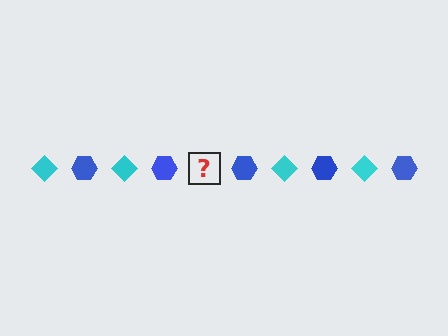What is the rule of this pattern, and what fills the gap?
The rule is that the pattern alternates between cyan diamond and blue hexagon. The gap should be filled with a cyan diamond.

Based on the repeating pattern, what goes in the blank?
The blank should be a cyan diamond.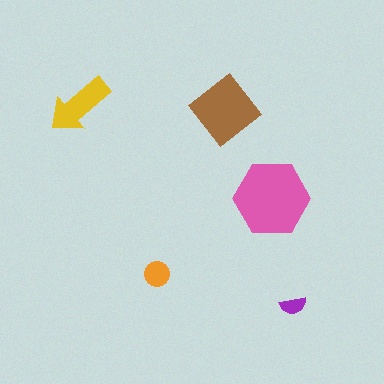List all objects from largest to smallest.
The pink hexagon, the brown diamond, the yellow arrow, the orange circle, the purple semicircle.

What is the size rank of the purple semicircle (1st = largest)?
5th.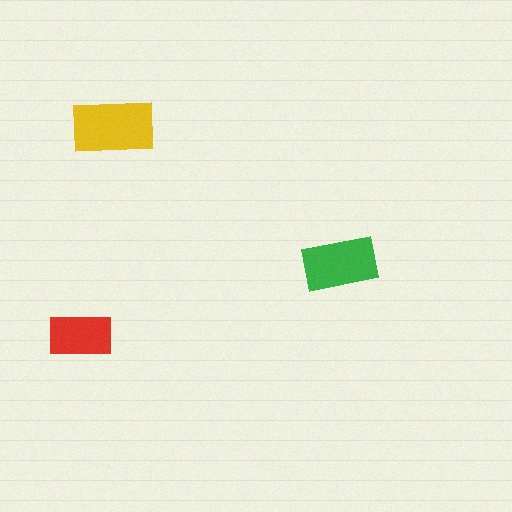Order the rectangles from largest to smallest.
the yellow one, the green one, the red one.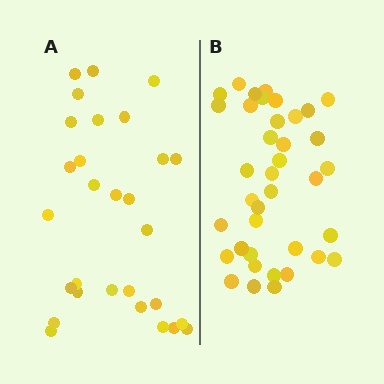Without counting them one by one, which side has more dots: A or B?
Region B (the right region) has more dots.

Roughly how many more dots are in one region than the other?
Region B has roughly 8 or so more dots than region A.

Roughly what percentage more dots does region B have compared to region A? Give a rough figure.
About 30% more.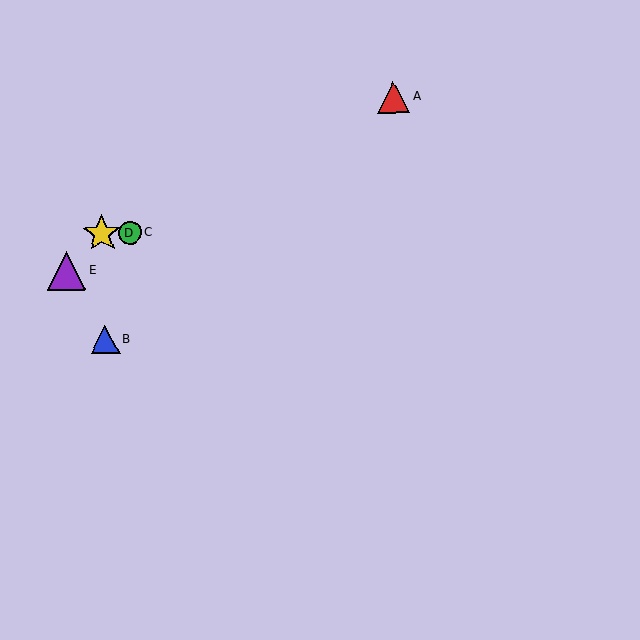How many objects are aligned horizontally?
2 objects (C, D) are aligned horizontally.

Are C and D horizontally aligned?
Yes, both are at y≈233.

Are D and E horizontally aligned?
No, D is at y≈234 and E is at y≈271.